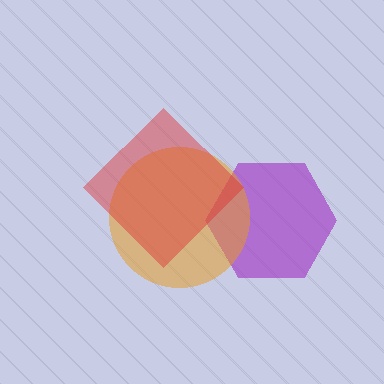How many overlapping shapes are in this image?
There are 3 overlapping shapes in the image.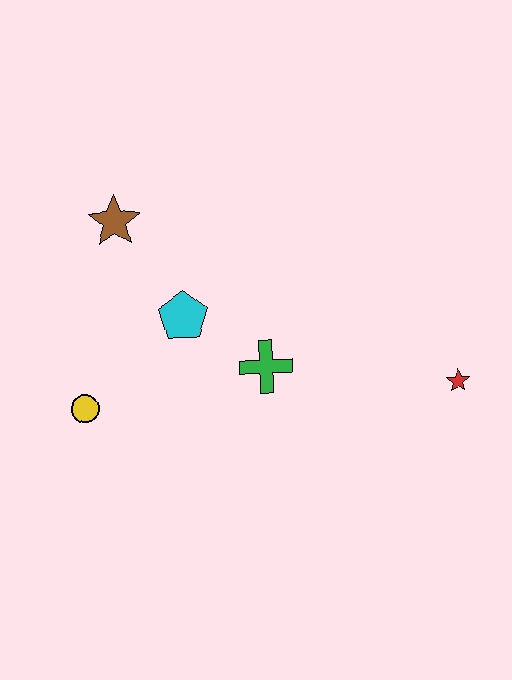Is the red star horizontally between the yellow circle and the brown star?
No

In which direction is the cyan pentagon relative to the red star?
The cyan pentagon is to the left of the red star.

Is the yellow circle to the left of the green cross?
Yes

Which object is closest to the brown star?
The cyan pentagon is closest to the brown star.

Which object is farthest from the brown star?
The red star is farthest from the brown star.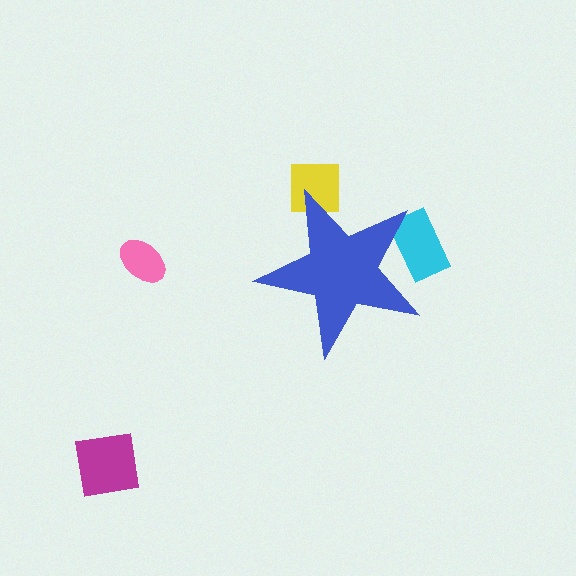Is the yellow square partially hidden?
Yes, the yellow square is partially hidden behind the blue star.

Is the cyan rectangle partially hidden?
Yes, the cyan rectangle is partially hidden behind the blue star.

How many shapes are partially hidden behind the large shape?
2 shapes are partially hidden.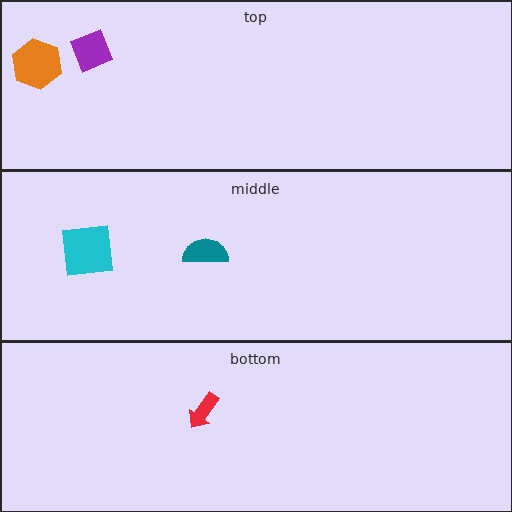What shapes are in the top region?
The purple diamond, the orange hexagon.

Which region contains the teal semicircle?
The middle region.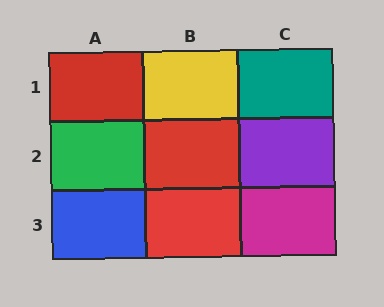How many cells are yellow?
1 cell is yellow.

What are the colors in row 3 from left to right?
Blue, red, magenta.